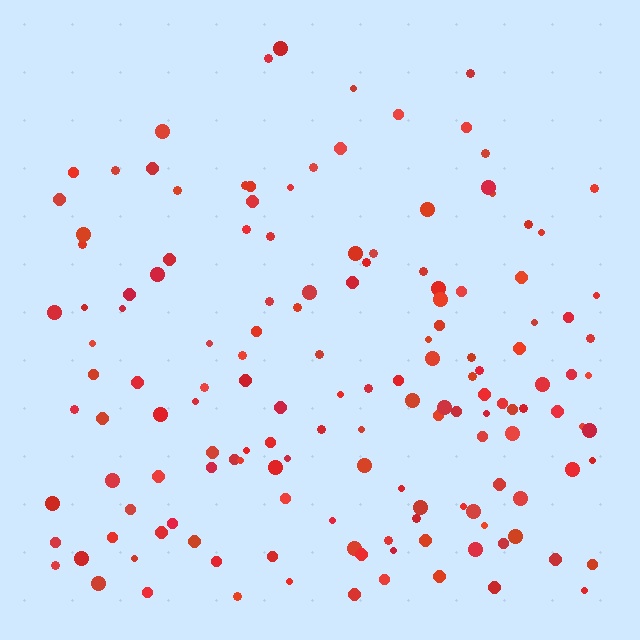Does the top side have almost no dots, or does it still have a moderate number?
Still a moderate number, just noticeably fewer than the bottom.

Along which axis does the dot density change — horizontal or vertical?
Vertical.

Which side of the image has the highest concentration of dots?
The bottom.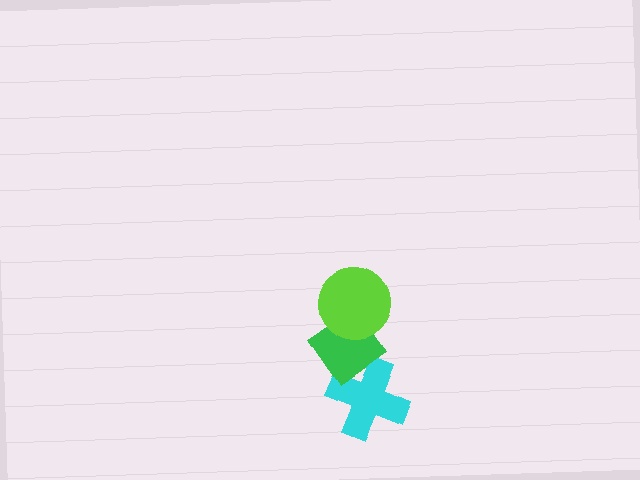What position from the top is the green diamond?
The green diamond is 2nd from the top.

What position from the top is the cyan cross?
The cyan cross is 3rd from the top.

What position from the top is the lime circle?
The lime circle is 1st from the top.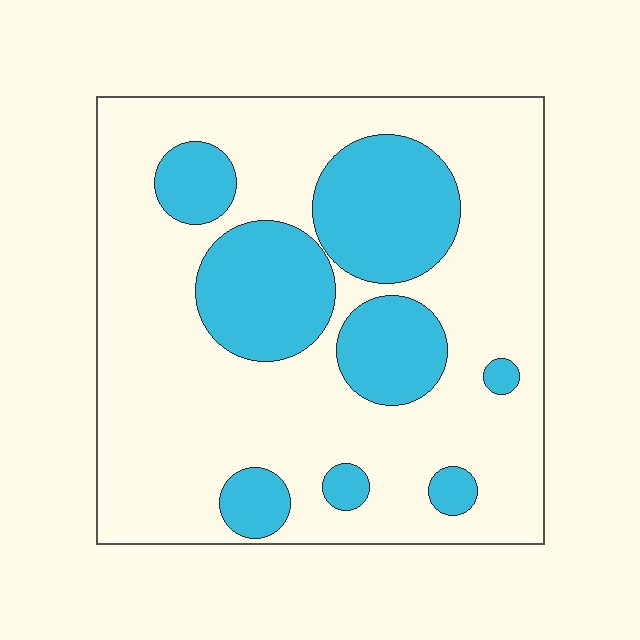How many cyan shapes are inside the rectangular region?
8.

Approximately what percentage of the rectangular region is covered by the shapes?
Approximately 30%.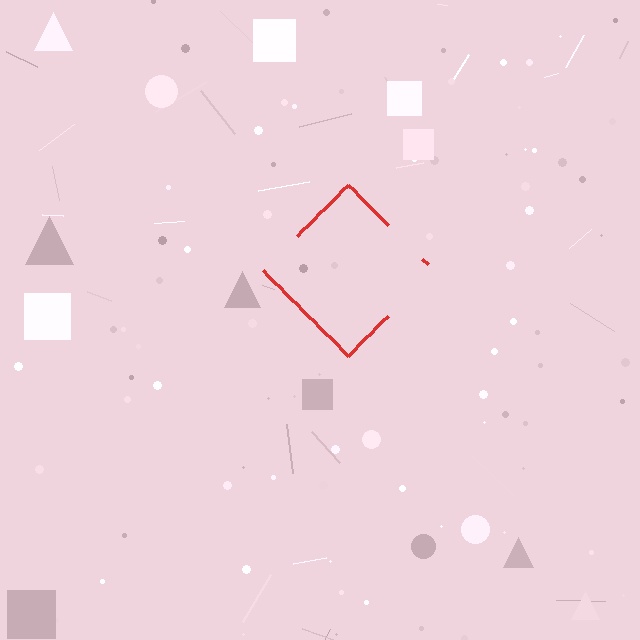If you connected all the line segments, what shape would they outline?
They would outline a diamond.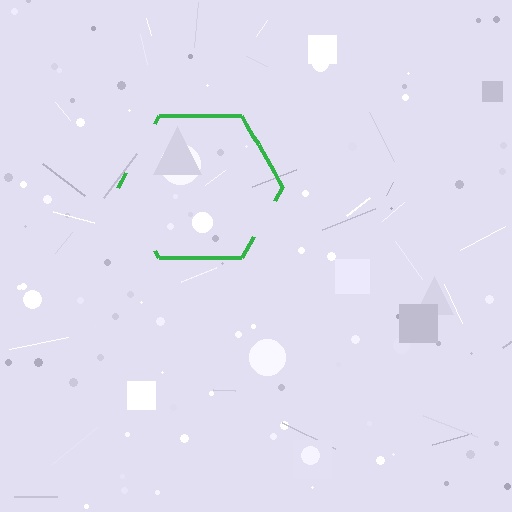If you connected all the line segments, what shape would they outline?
They would outline a hexagon.